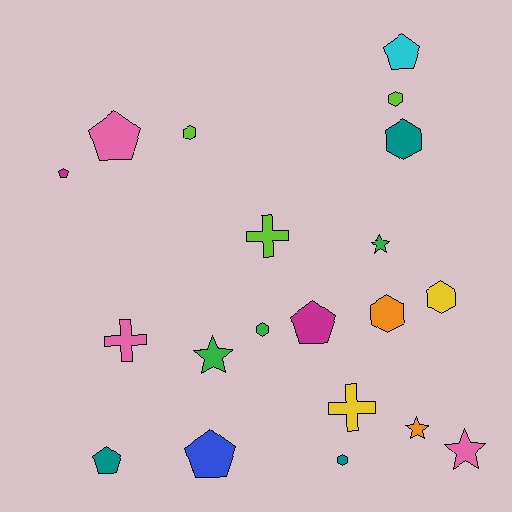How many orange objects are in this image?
There are 2 orange objects.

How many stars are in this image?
There are 4 stars.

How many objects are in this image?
There are 20 objects.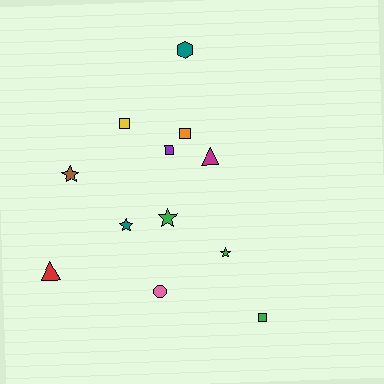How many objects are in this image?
There are 12 objects.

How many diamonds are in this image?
There are no diamonds.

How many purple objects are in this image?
There is 1 purple object.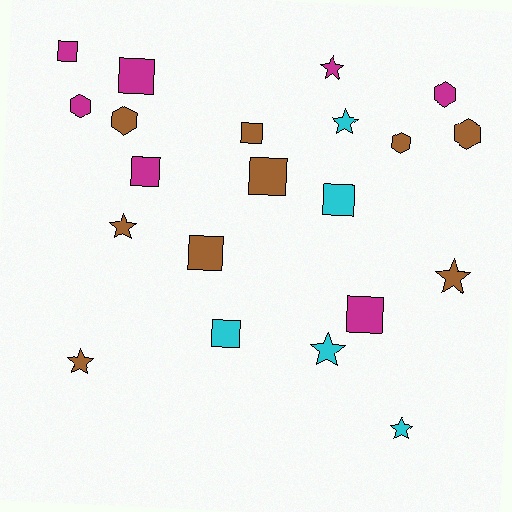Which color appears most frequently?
Brown, with 9 objects.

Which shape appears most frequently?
Square, with 9 objects.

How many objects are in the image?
There are 21 objects.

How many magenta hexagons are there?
There are 2 magenta hexagons.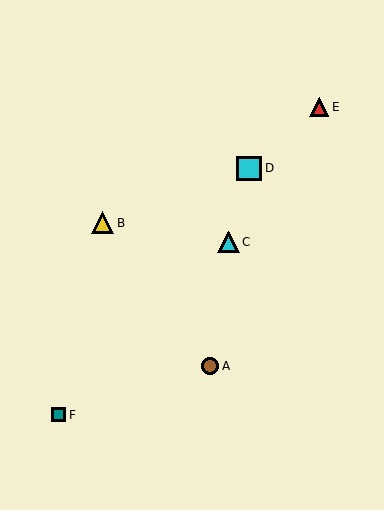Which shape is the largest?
The cyan square (labeled D) is the largest.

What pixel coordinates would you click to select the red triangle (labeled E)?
Click at (319, 107) to select the red triangle E.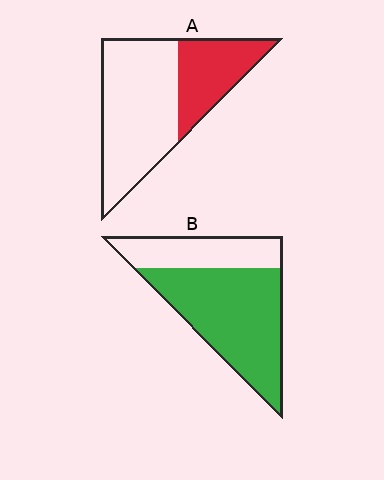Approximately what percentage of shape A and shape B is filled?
A is approximately 35% and B is approximately 70%.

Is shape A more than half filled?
No.